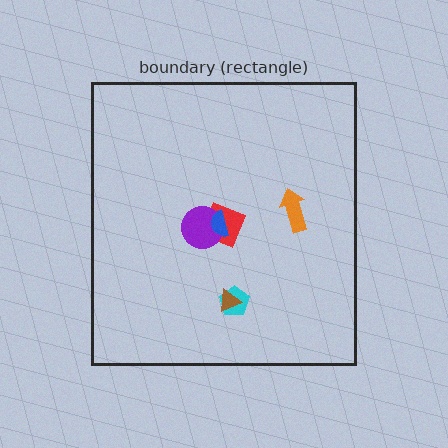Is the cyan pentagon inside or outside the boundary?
Inside.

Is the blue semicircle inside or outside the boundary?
Inside.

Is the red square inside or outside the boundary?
Inside.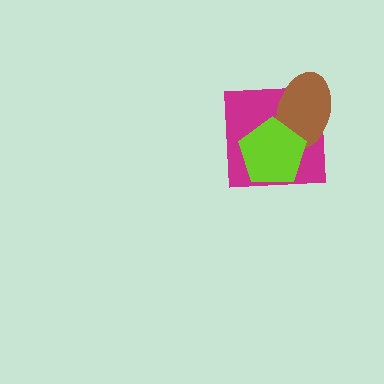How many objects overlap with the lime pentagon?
2 objects overlap with the lime pentagon.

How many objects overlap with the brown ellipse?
2 objects overlap with the brown ellipse.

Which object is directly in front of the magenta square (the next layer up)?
The brown ellipse is directly in front of the magenta square.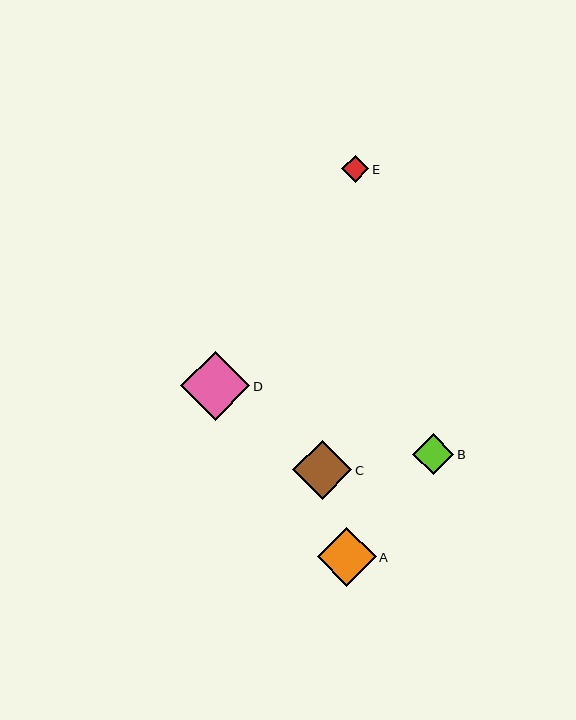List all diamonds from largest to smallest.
From largest to smallest: D, C, A, B, E.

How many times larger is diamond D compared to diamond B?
Diamond D is approximately 1.7 times the size of diamond B.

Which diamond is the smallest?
Diamond E is the smallest with a size of approximately 27 pixels.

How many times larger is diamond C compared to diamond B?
Diamond C is approximately 1.4 times the size of diamond B.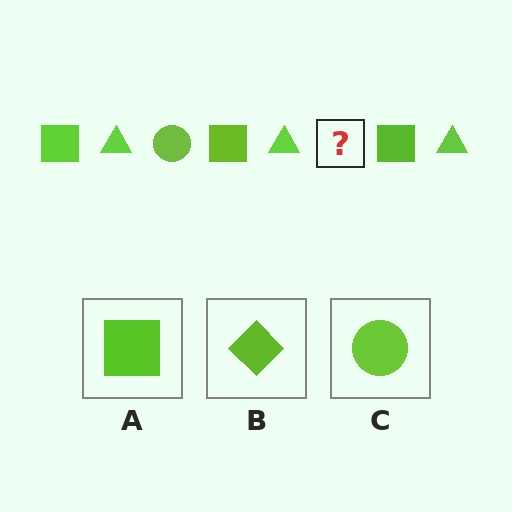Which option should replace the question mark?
Option C.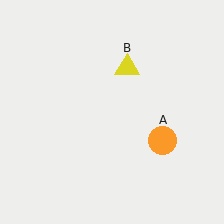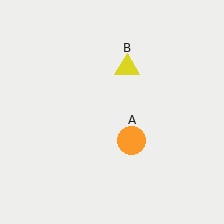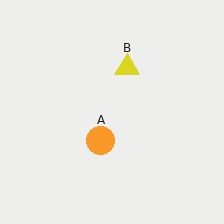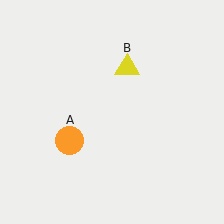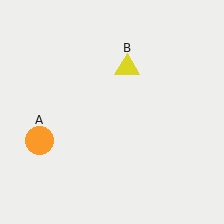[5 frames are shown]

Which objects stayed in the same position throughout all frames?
Yellow triangle (object B) remained stationary.